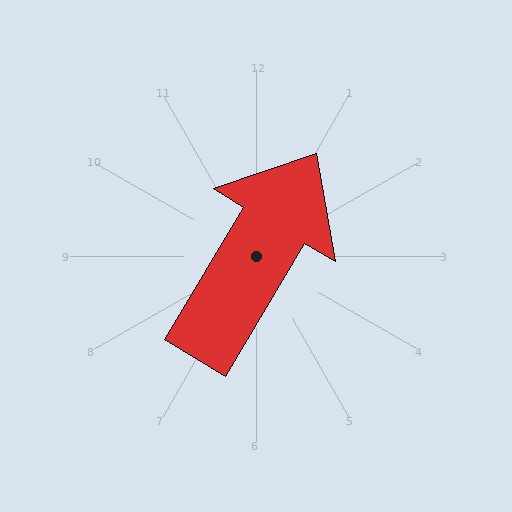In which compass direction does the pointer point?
Northeast.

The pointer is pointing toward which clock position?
Roughly 1 o'clock.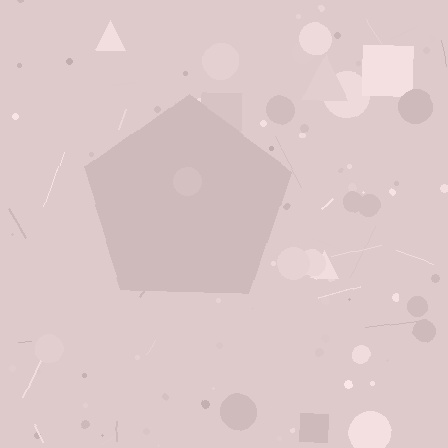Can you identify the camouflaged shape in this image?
The camouflaged shape is a pentagon.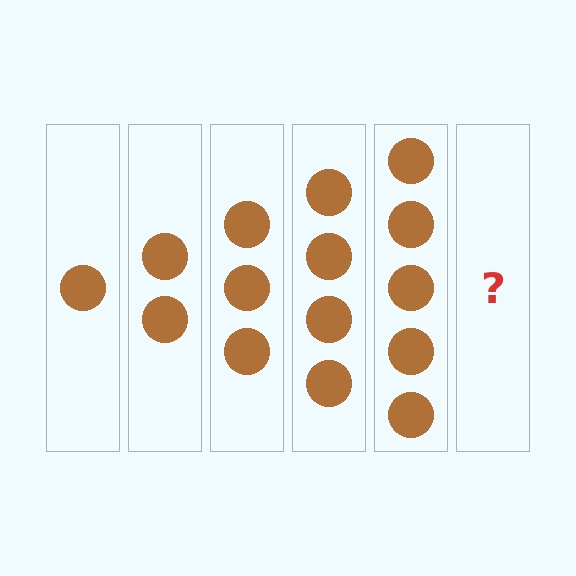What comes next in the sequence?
The next element should be 6 circles.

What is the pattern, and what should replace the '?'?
The pattern is that each step adds one more circle. The '?' should be 6 circles.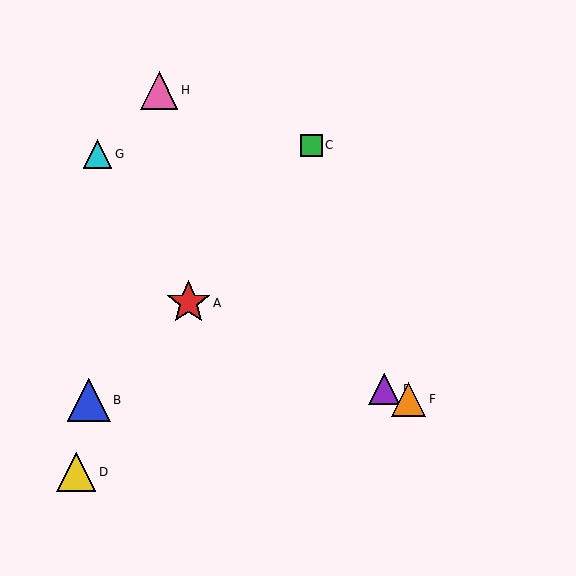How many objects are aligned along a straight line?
3 objects (A, E, F) are aligned along a straight line.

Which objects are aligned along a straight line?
Objects A, E, F are aligned along a straight line.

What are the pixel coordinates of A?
Object A is at (189, 303).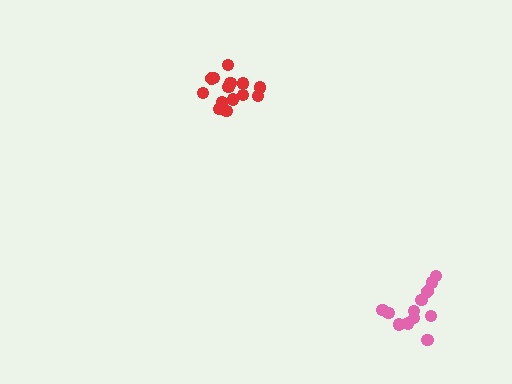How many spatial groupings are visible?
There are 2 spatial groupings.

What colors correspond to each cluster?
The clusters are colored: pink, red.